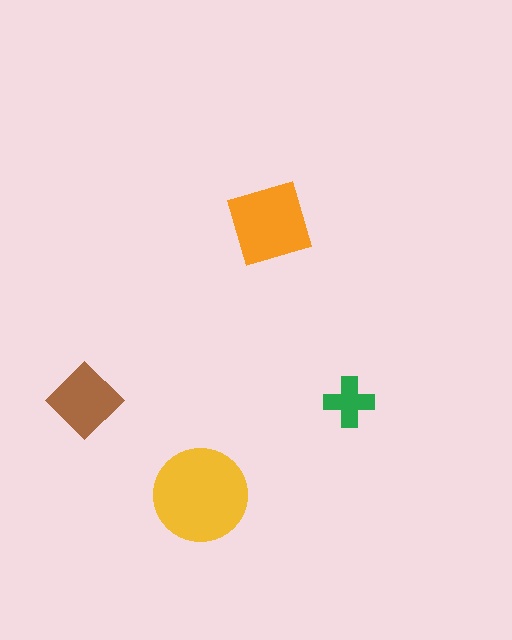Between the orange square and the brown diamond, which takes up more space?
The orange square.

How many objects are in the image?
There are 4 objects in the image.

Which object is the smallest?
The green cross.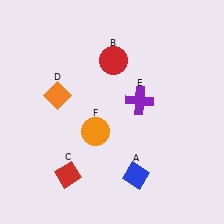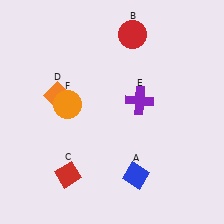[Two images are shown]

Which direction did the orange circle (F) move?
The orange circle (F) moved left.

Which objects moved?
The objects that moved are: the red circle (B), the orange circle (F).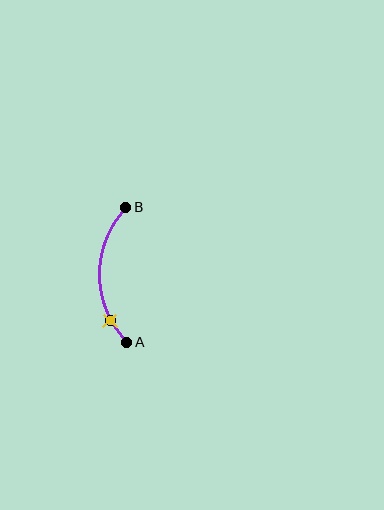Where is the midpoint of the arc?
The arc midpoint is the point on the curve farthest from the straight line joining A and B. It sits to the left of that line.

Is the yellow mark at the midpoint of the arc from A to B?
No. The yellow mark lies on the arc but is closer to endpoint A. The arc midpoint would be at the point on the curve equidistant along the arc from both A and B.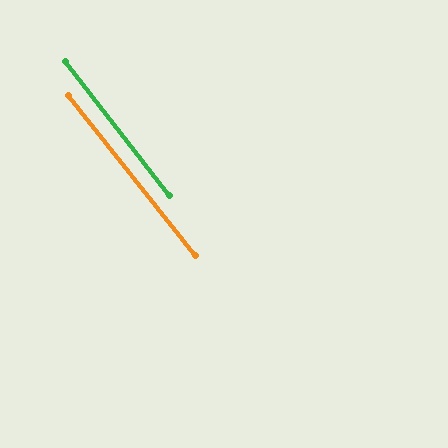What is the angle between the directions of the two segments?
Approximately 1 degree.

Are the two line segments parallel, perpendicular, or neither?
Parallel — their directions differ by only 0.6°.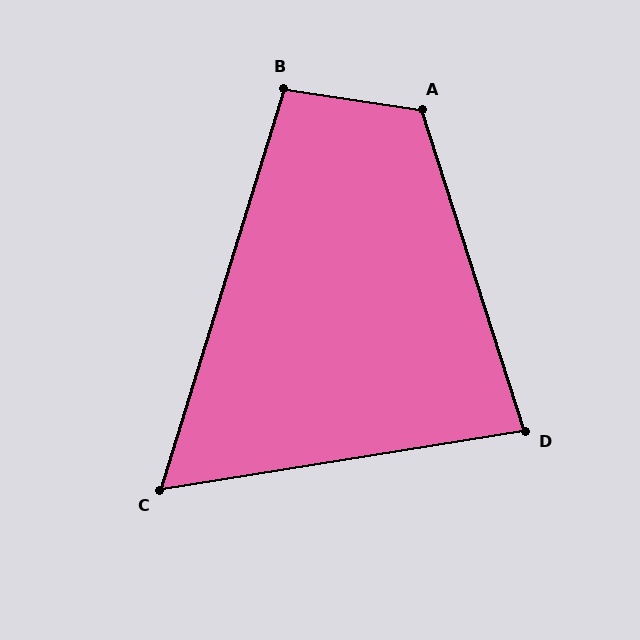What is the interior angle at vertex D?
Approximately 81 degrees (acute).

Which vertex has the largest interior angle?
A, at approximately 116 degrees.